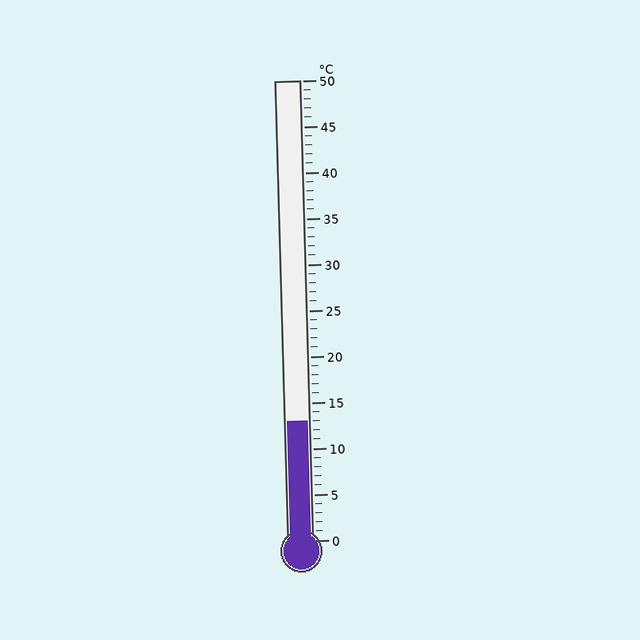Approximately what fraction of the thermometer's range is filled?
The thermometer is filled to approximately 25% of its range.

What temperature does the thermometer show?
The thermometer shows approximately 13°C.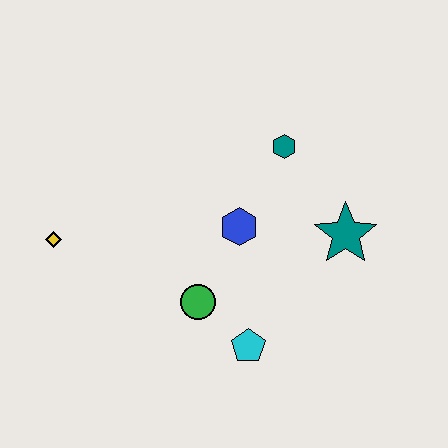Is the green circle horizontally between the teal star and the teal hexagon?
No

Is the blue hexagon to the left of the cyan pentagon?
Yes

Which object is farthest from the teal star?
The yellow diamond is farthest from the teal star.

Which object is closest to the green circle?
The cyan pentagon is closest to the green circle.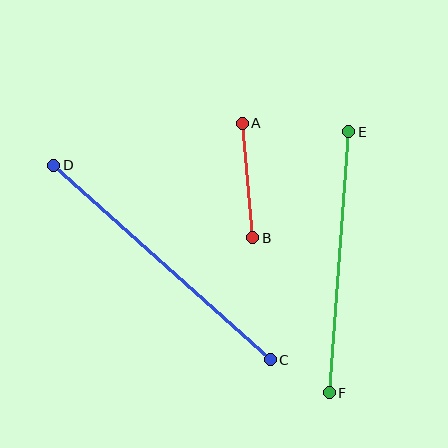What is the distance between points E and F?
The distance is approximately 262 pixels.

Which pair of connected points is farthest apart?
Points C and D are farthest apart.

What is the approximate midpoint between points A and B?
The midpoint is at approximately (248, 180) pixels.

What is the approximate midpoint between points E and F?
The midpoint is at approximately (339, 262) pixels.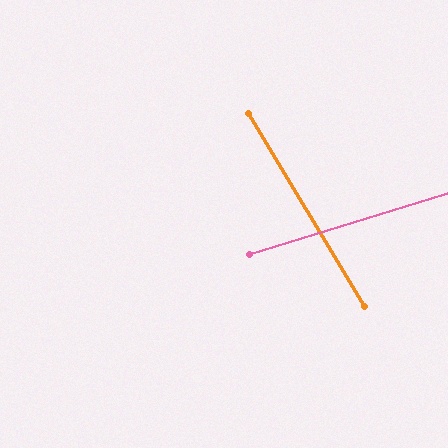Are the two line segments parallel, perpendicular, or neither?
Neither parallel nor perpendicular — they differ by about 76°.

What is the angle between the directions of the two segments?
Approximately 76 degrees.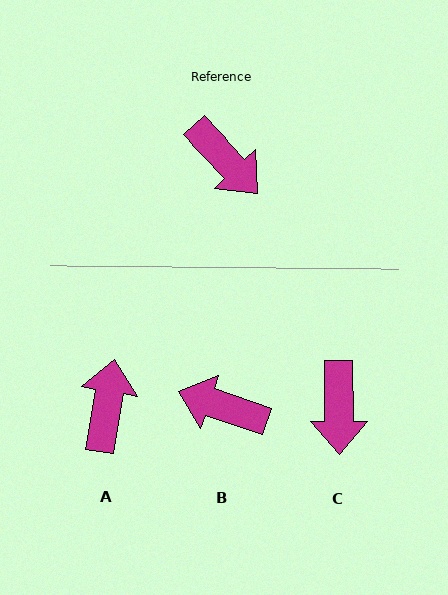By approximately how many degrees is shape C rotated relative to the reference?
Approximately 43 degrees clockwise.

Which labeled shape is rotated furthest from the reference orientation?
B, about 152 degrees away.